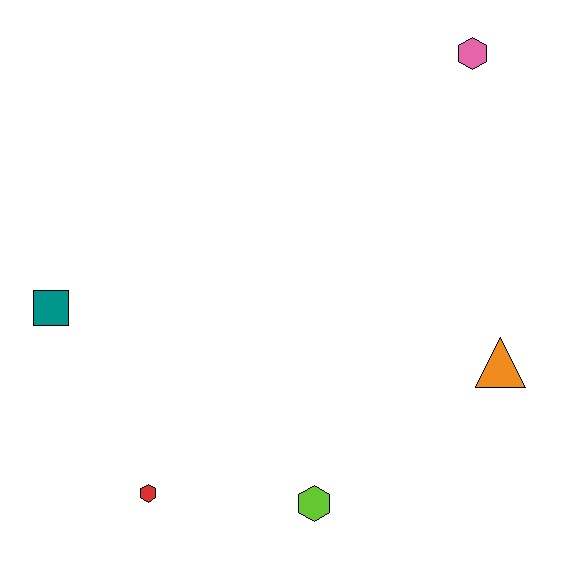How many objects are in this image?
There are 5 objects.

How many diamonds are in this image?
There are no diamonds.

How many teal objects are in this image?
There is 1 teal object.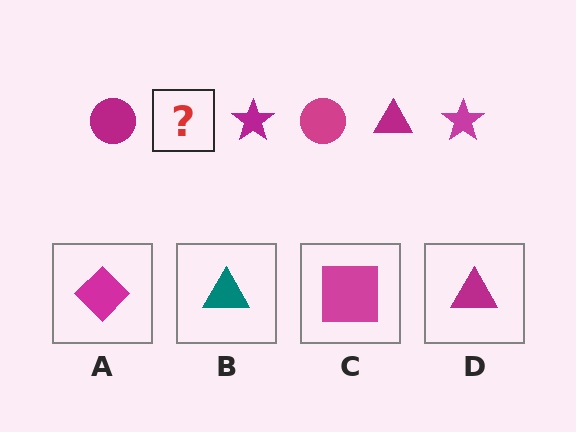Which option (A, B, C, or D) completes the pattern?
D.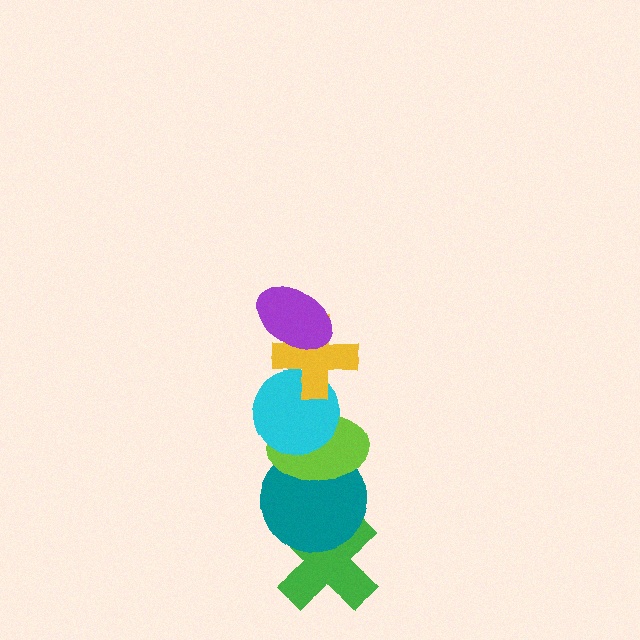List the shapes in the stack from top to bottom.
From top to bottom: the purple ellipse, the yellow cross, the cyan circle, the lime ellipse, the teal circle, the green cross.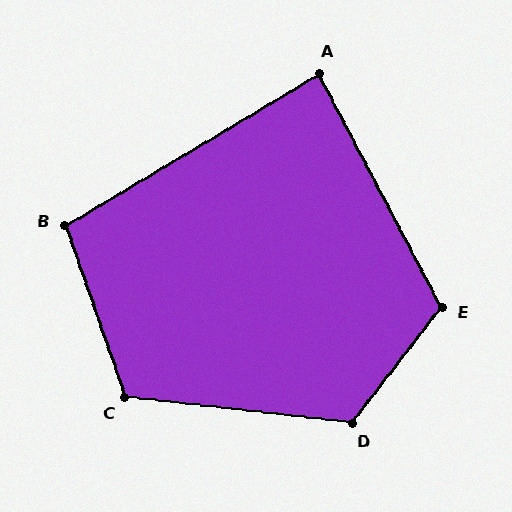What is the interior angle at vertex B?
Approximately 102 degrees (obtuse).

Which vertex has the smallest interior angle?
A, at approximately 87 degrees.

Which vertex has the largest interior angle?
D, at approximately 121 degrees.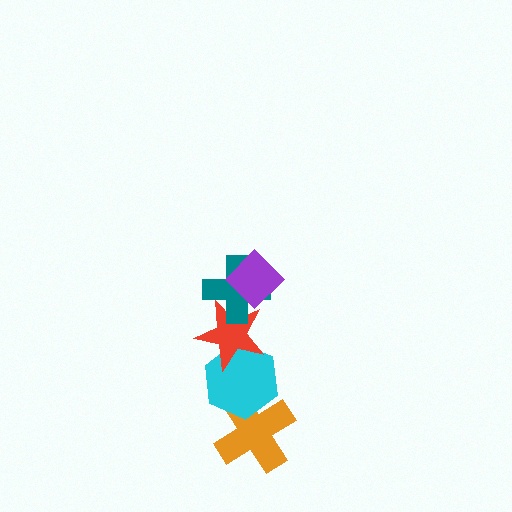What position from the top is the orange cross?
The orange cross is 5th from the top.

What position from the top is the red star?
The red star is 3rd from the top.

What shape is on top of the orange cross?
The cyan hexagon is on top of the orange cross.